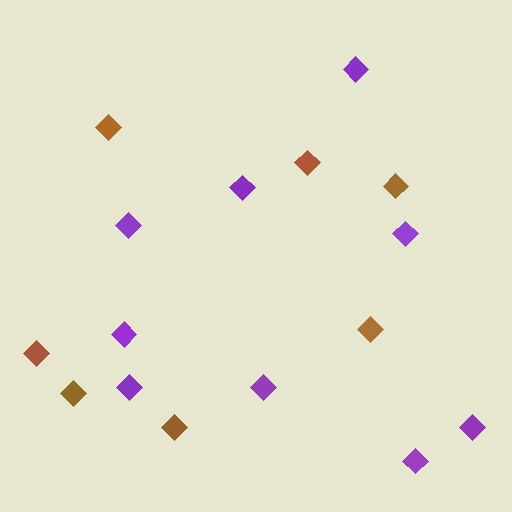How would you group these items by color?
There are 2 groups: one group of purple diamonds (9) and one group of brown diamonds (7).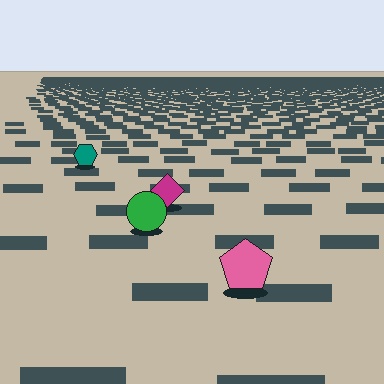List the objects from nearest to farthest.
From nearest to farthest: the pink pentagon, the green circle, the magenta diamond, the teal hexagon.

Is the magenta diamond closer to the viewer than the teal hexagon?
Yes. The magenta diamond is closer — you can tell from the texture gradient: the ground texture is coarser near it.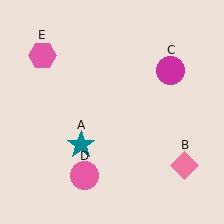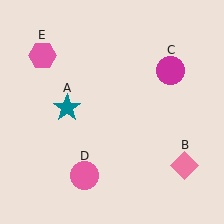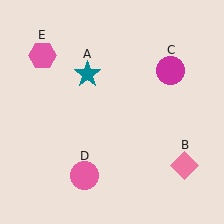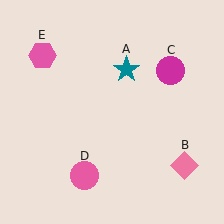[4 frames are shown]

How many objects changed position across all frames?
1 object changed position: teal star (object A).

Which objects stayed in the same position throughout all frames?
Pink diamond (object B) and magenta circle (object C) and pink circle (object D) and pink hexagon (object E) remained stationary.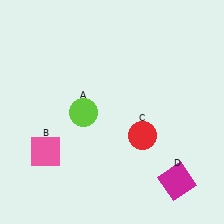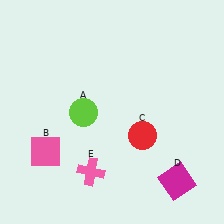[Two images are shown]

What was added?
A pink cross (E) was added in Image 2.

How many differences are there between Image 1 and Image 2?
There is 1 difference between the two images.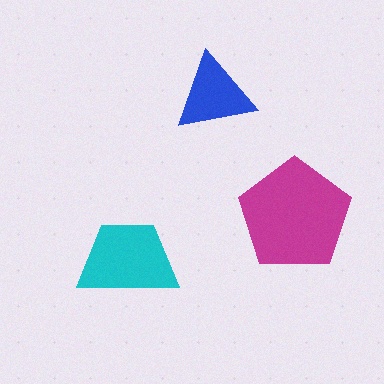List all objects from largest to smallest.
The magenta pentagon, the cyan trapezoid, the blue triangle.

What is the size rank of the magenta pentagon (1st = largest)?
1st.